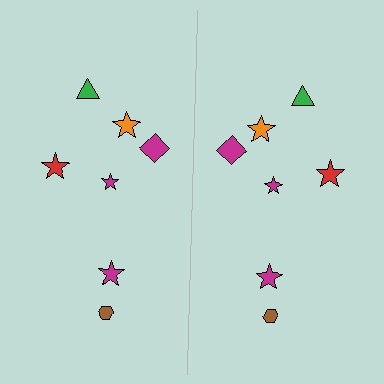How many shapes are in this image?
There are 14 shapes in this image.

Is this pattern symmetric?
Yes, this pattern has bilateral (reflection) symmetry.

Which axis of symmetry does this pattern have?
The pattern has a vertical axis of symmetry running through the center of the image.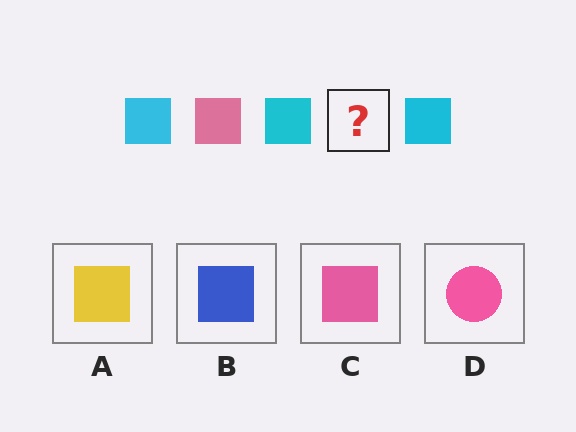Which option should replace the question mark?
Option C.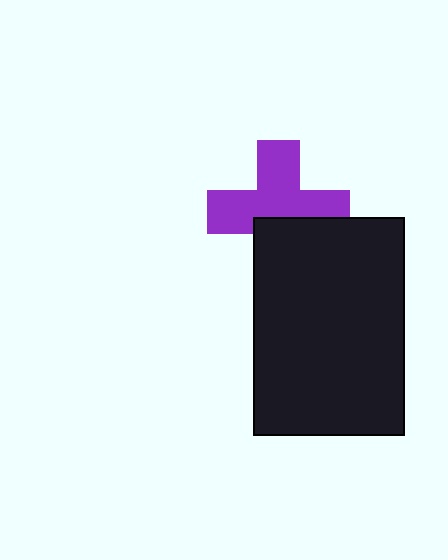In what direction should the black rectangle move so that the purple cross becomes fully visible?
The black rectangle should move down. That is the shortest direction to clear the overlap and leave the purple cross fully visible.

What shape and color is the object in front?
The object in front is a black rectangle.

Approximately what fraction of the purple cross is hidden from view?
Roughly 35% of the purple cross is hidden behind the black rectangle.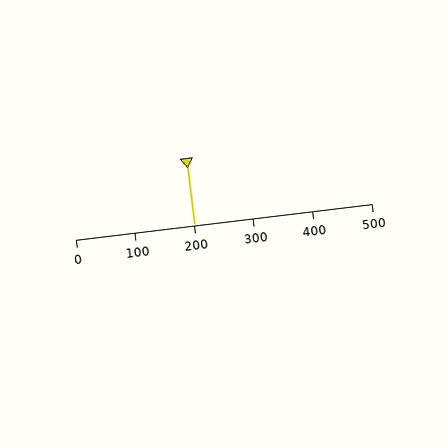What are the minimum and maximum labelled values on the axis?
The axis runs from 0 to 500.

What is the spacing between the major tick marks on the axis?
The major ticks are spaced 100 apart.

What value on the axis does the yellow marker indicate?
The marker indicates approximately 200.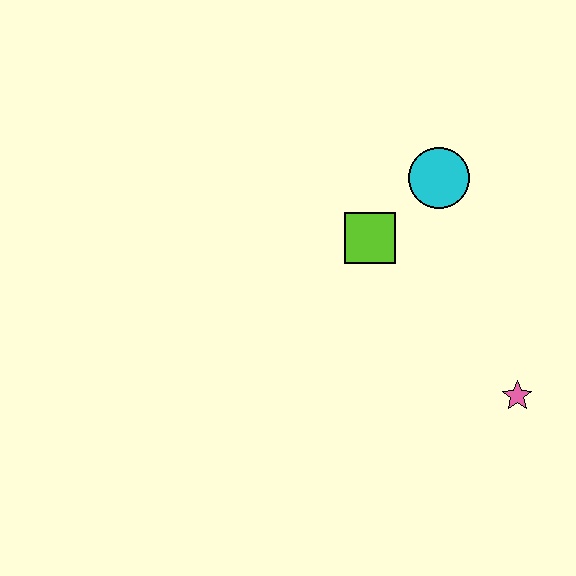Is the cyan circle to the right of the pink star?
No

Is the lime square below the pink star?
No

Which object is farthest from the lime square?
The pink star is farthest from the lime square.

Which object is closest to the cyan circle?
The lime square is closest to the cyan circle.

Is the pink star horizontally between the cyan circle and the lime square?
No